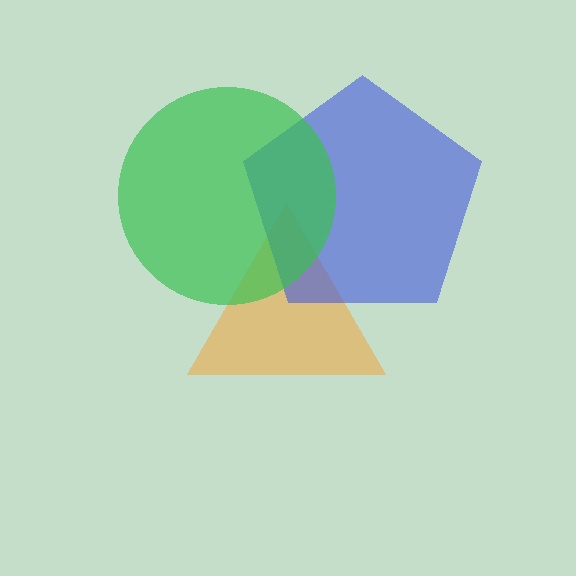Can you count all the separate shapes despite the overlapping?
Yes, there are 3 separate shapes.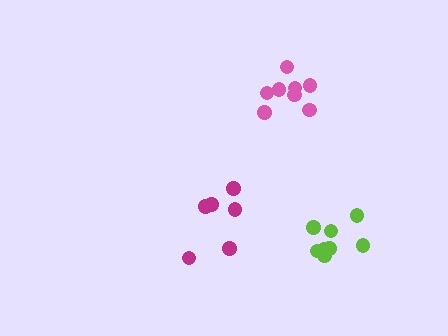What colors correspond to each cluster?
The clusters are colored: magenta, lime, pink.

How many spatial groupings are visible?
There are 3 spatial groupings.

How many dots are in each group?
Group 1: 6 dots, Group 2: 8 dots, Group 3: 8 dots (22 total).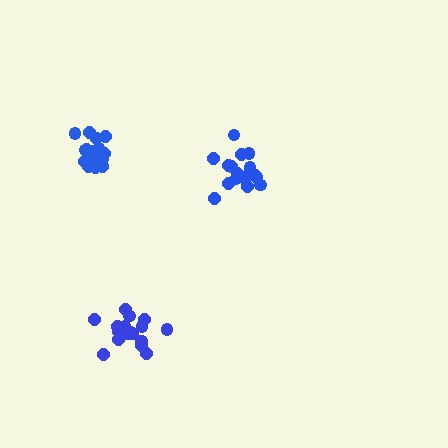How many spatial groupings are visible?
There are 3 spatial groupings.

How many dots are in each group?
Group 1: 18 dots, Group 2: 17 dots, Group 3: 18 dots (53 total).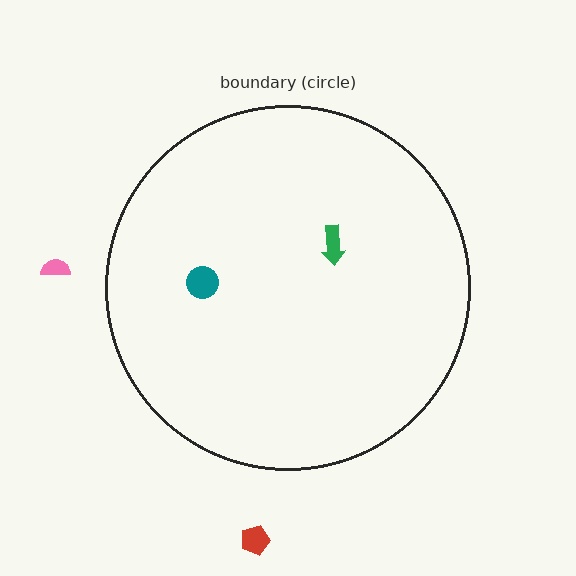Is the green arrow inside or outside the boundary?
Inside.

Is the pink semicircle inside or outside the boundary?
Outside.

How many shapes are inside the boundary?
2 inside, 2 outside.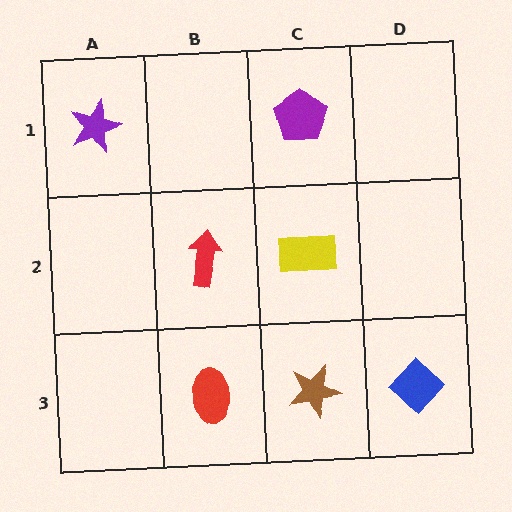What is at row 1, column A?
A purple star.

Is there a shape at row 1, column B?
No, that cell is empty.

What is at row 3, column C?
A brown star.